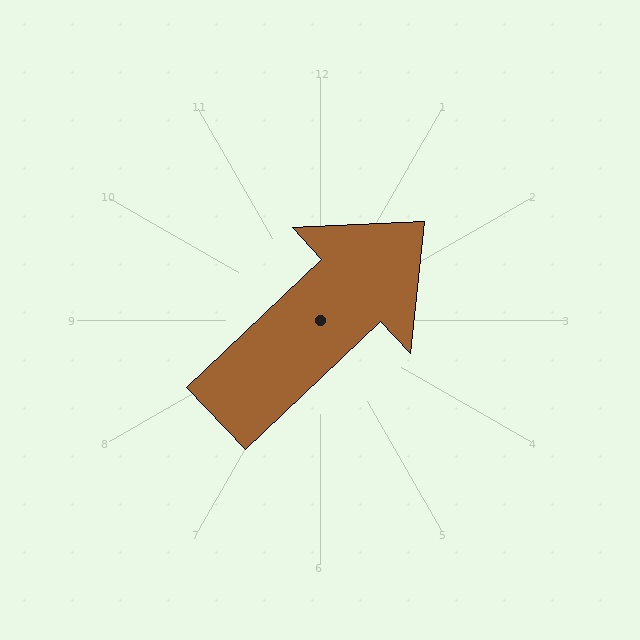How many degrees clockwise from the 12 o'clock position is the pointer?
Approximately 47 degrees.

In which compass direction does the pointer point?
Northeast.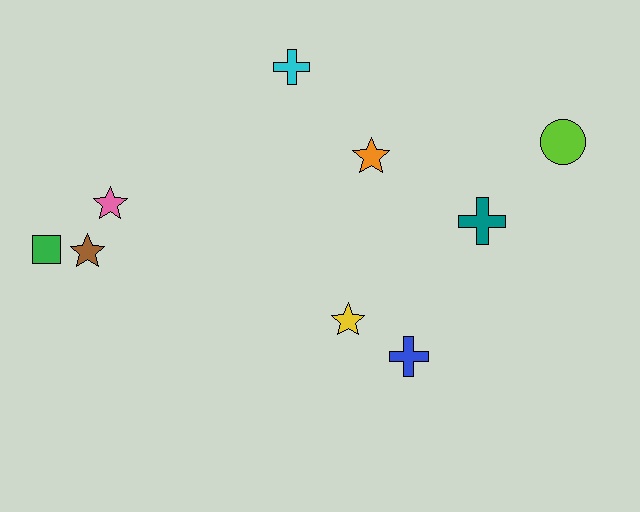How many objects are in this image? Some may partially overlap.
There are 9 objects.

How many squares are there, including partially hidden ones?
There is 1 square.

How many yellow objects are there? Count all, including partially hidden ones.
There is 1 yellow object.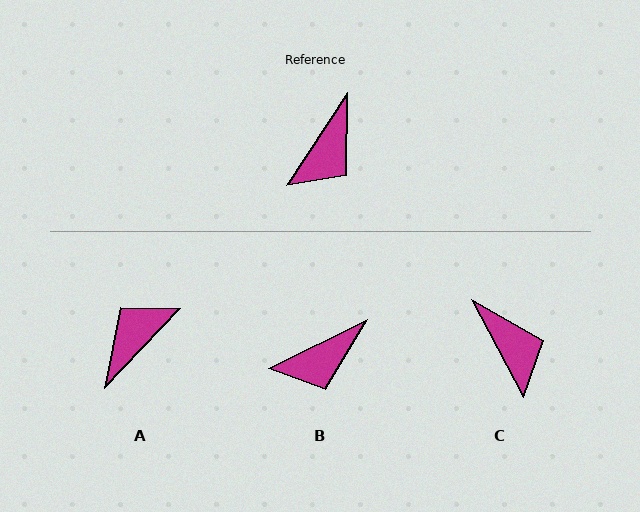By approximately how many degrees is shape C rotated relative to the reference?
Approximately 61 degrees counter-clockwise.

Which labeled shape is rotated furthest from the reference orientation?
A, about 170 degrees away.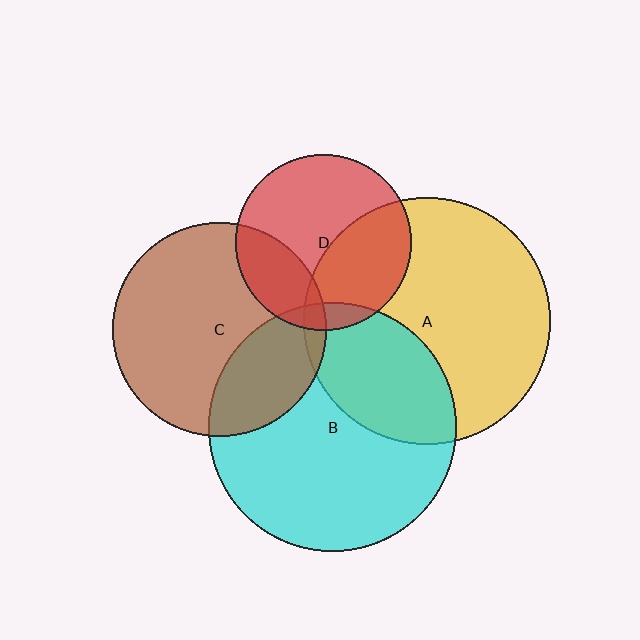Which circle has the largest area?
Circle B (cyan).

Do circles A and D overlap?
Yes.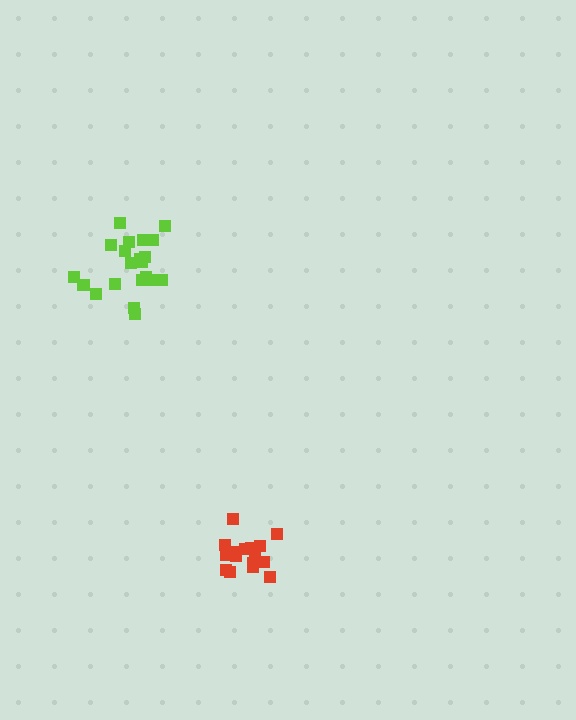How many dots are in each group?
Group 1: 21 dots, Group 2: 16 dots (37 total).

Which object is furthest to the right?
The red cluster is rightmost.